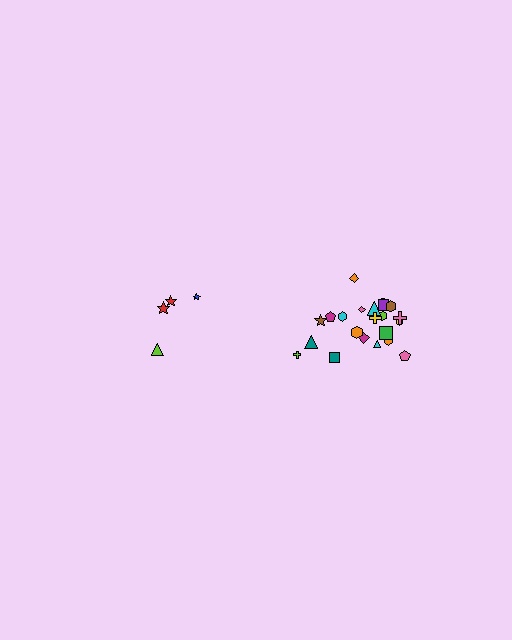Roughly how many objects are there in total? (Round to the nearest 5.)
Roughly 25 objects in total.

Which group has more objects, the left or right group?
The right group.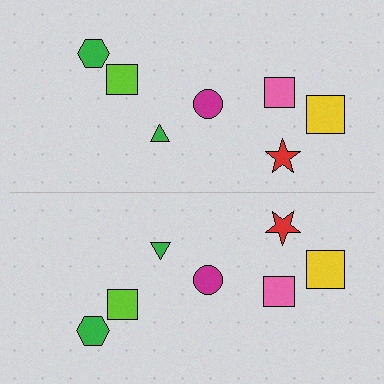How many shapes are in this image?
There are 14 shapes in this image.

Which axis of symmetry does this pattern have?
The pattern has a horizontal axis of symmetry running through the center of the image.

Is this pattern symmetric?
Yes, this pattern has bilateral (reflection) symmetry.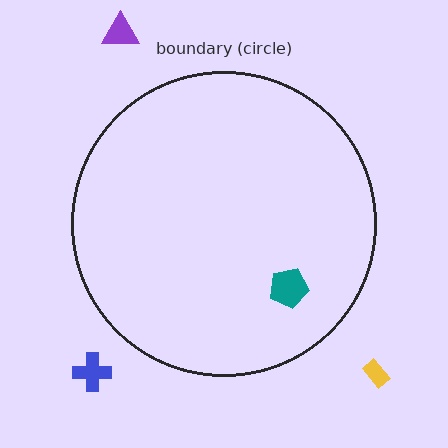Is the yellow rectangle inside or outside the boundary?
Outside.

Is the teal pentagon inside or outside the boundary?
Inside.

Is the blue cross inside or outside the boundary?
Outside.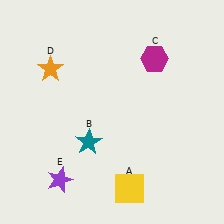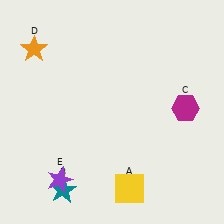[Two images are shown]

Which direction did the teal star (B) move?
The teal star (B) moved down.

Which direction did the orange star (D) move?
The orange star (D) moved up.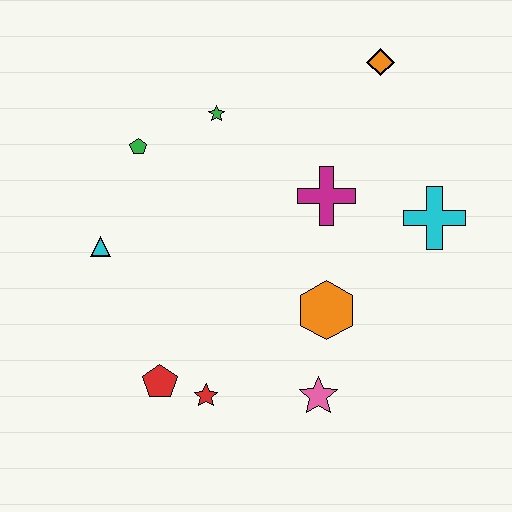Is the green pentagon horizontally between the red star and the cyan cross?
No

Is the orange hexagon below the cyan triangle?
Yes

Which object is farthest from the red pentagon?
The orange diamond is farthest from the red pentagon.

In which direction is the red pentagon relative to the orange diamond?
The red pentagon is below the orange diamond.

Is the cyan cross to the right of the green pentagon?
Yes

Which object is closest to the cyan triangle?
The green pentagon is closest to the cyan triangle.